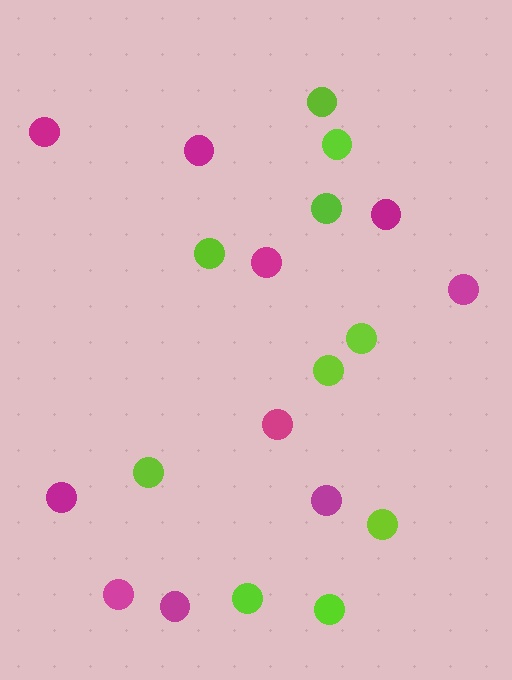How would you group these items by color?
There are 2 groups: one group of magenta circles (10) and one group of lime circles (10).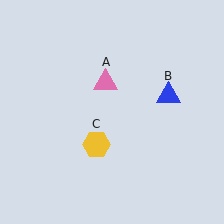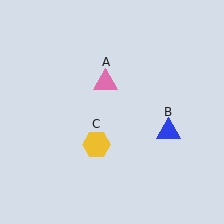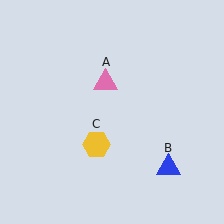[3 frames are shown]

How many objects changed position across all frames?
1 object changed position: blue triangle (object B).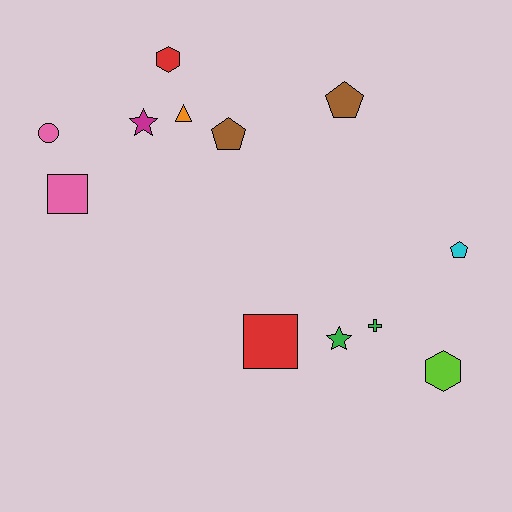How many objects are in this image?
There are 12 objects.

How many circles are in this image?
There is 1 circle.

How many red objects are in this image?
There are 2 red objects.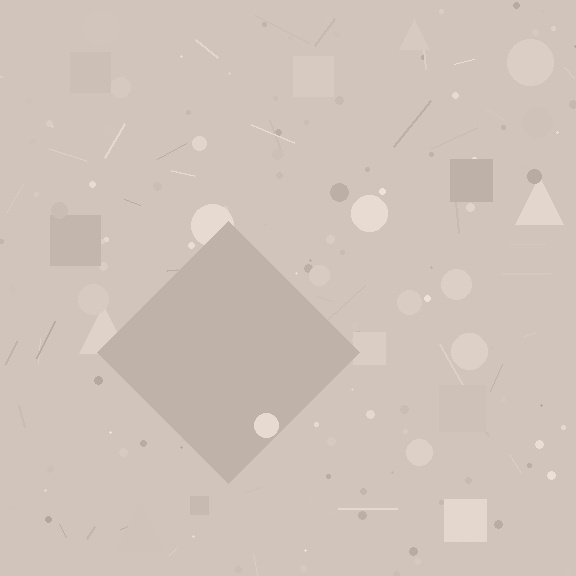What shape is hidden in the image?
A diamond is hidden in the image.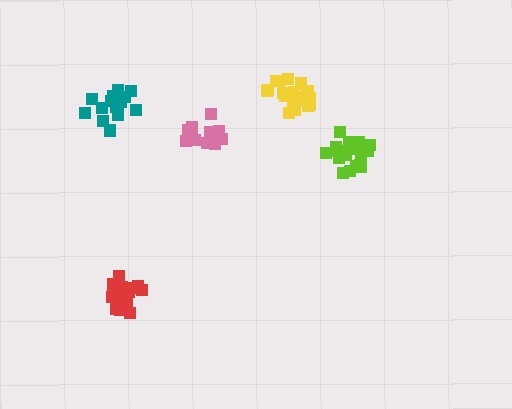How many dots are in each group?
Group 1: 20 dots, Group 2: 15 dots, Group 3: 17 dots, Group 4: 20 dots, Group 5: 15 dots (87 total).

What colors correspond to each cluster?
The clusters are colored: yellow, teal, red, lime, pink.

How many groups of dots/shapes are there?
There are 5 groups.